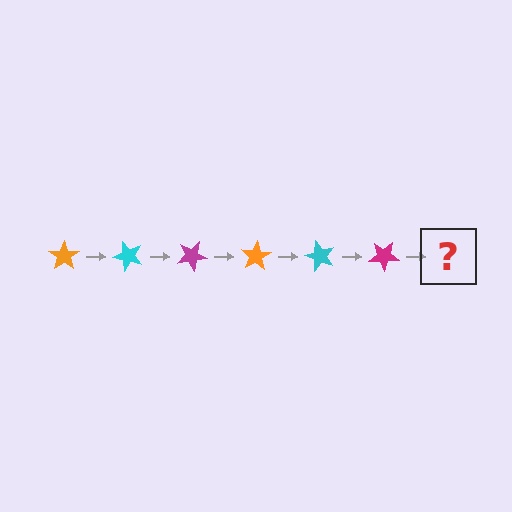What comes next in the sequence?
The next element should be an orange star, rotated 300 degrees from the start.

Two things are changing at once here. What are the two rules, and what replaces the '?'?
The two rules are that it rotates 50 degrees each step and the color cycles through orange, cyan, and magenta. The '?' should be an orange star, rotated 300 degrees from the start.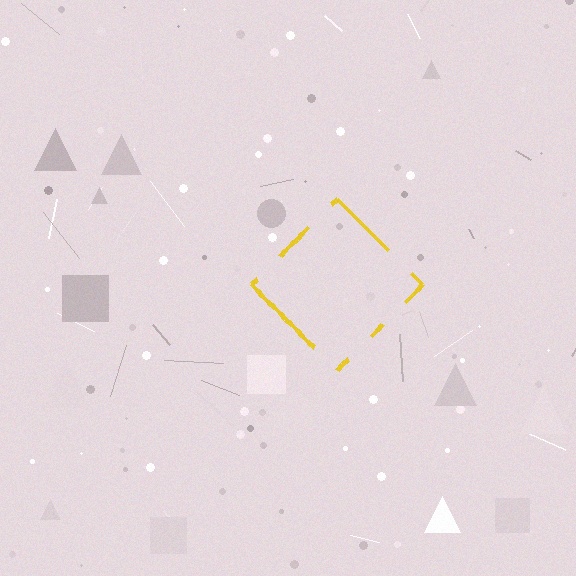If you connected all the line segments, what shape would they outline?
They would outline a diamond.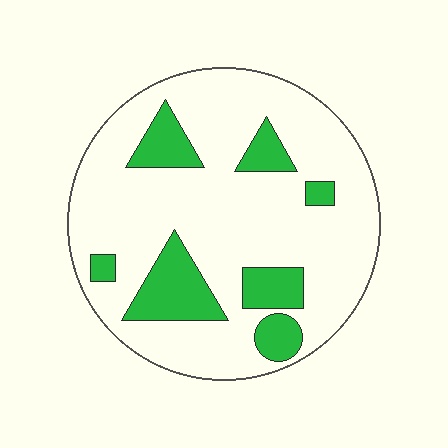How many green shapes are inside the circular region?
7.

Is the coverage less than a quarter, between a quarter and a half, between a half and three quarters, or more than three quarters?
Less than a quarter.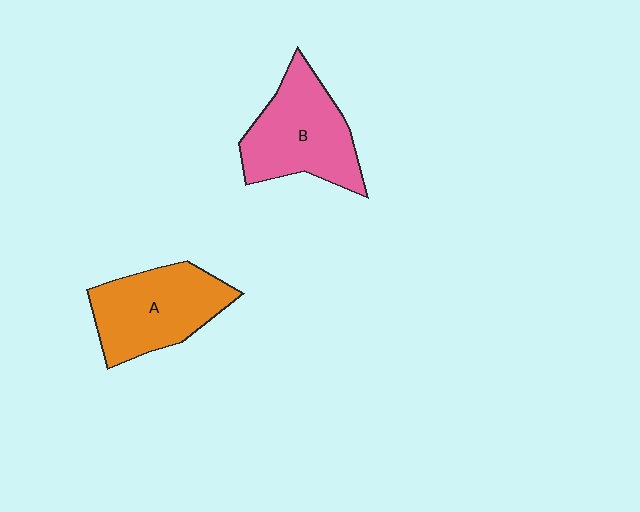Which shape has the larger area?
Shape B (pink).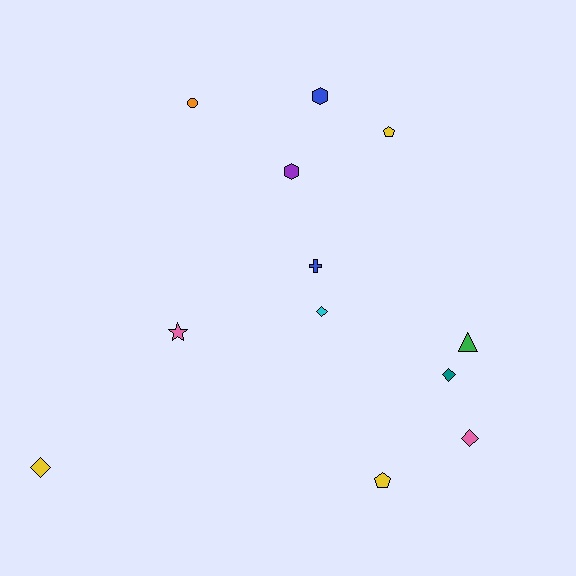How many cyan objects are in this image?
There is 1 cyan object.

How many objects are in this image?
There are 12 objects.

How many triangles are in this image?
There is 1 triangle.